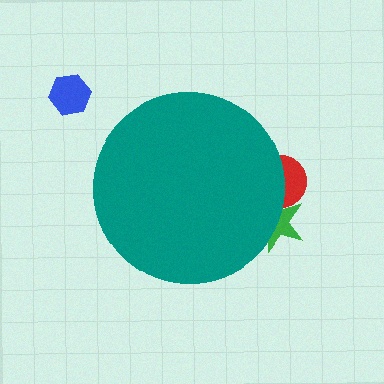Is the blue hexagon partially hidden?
No, the blue hexagon is fully visible.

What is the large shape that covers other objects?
A teal circle.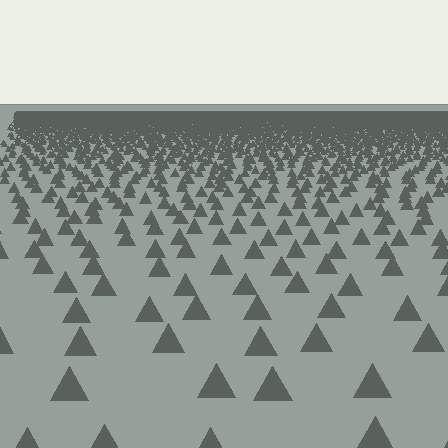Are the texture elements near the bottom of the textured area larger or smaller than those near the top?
Larger. Near the bottom, elements are closer to the viewer and appear at a bigger on-screen size.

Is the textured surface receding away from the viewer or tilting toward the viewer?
The surface is receding away from the viewer. Texture elements get smaller and denser toward the top.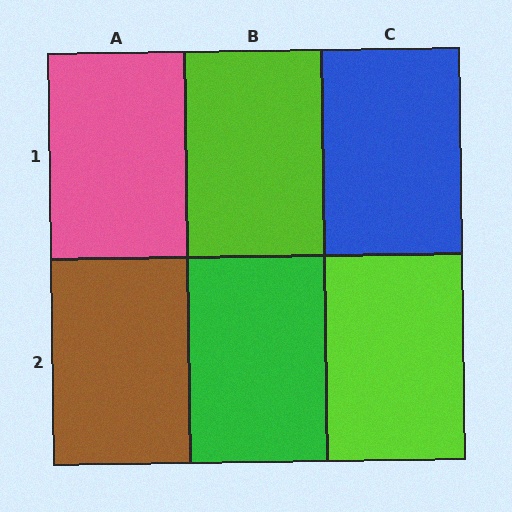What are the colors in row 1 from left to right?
Pink, lime, blue.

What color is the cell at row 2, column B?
Green.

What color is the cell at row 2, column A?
Brown.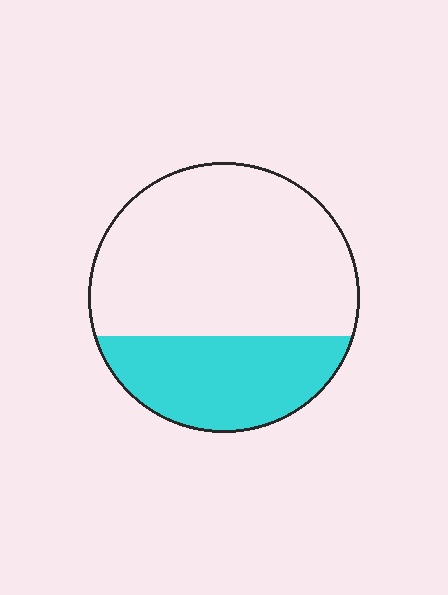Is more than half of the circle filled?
No.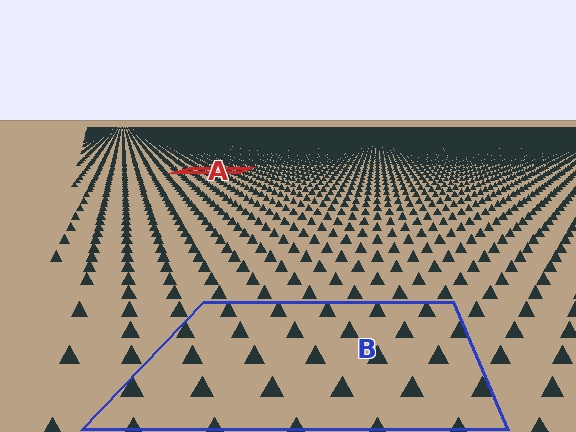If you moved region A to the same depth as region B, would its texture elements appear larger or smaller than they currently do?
They would appear larger. At a closer depth, the same texture elements are projected at a bigger on-screen size.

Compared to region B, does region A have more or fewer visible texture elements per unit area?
Region A has more texture elements per unit area — they are packed more densely because it is farther away.